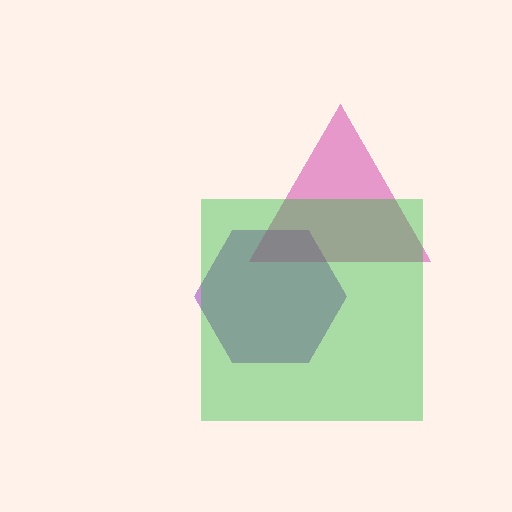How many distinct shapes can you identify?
There are 3 distinct shapes: a purple hexagon, a magenta triangle, a green square.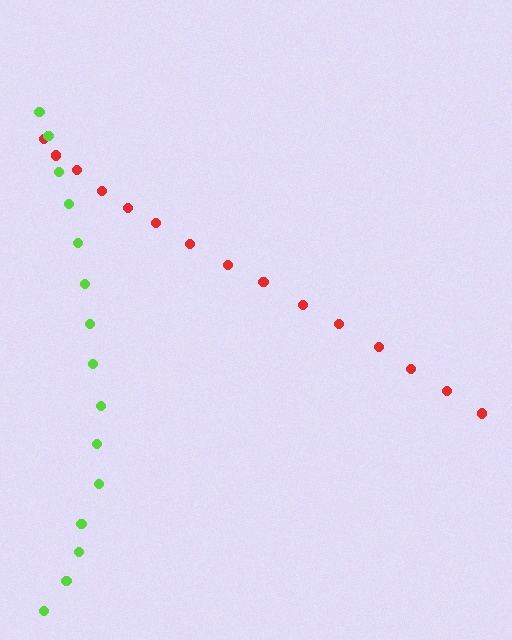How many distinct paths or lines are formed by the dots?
There are 2 distinct paths.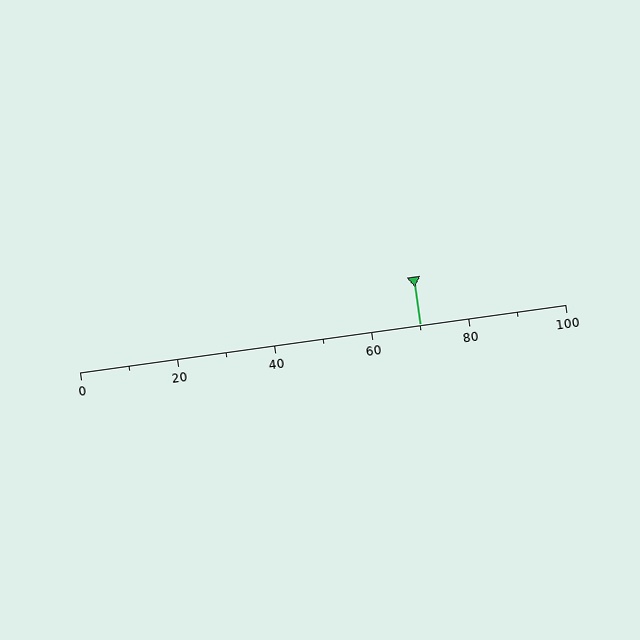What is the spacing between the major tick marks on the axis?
The major ticks are spaced 20 apart.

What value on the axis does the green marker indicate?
The marker indicates approximately 70.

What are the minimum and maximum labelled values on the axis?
The axis runs from 0 to 100.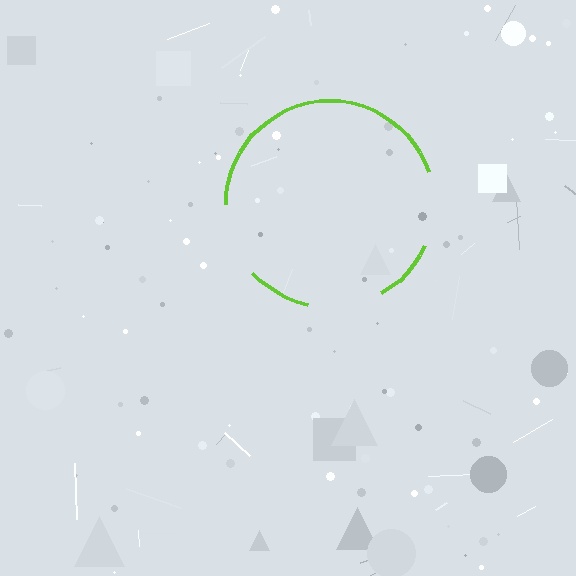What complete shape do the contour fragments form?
The contour fragments form a circle.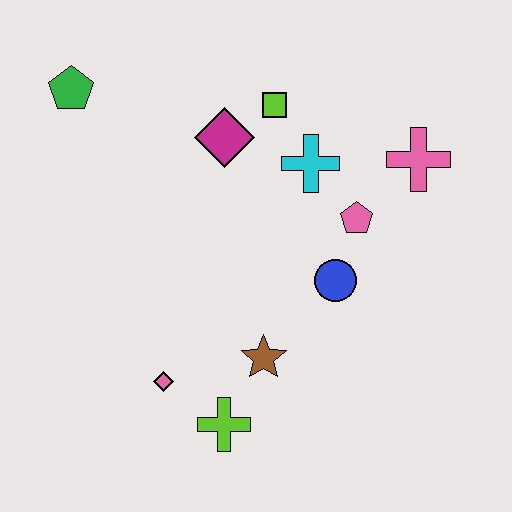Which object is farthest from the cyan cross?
The lime cross is farthest from the cyan cross.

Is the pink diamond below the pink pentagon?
Yes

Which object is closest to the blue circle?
The pink pentagon is closest to the blue circle.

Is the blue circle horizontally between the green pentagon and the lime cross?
No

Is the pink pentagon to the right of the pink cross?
No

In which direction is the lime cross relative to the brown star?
The lime cross is below the brown star.